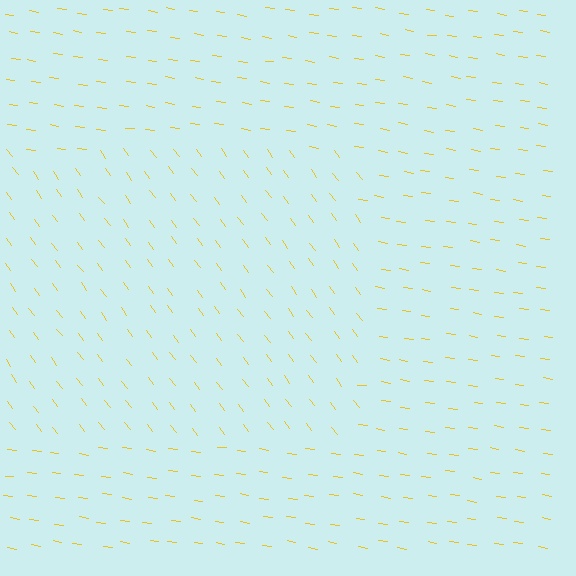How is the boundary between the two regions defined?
The boundary is defined purely by a change in line orientation (approximately 45 degrees difference). All lines are the same color and thickness.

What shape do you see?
I see a rectangle.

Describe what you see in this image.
The image is filled with small yellow line segments. A rectangle region in the image has lines oriented differently from the surrounding lines, creating a visible texture boundary.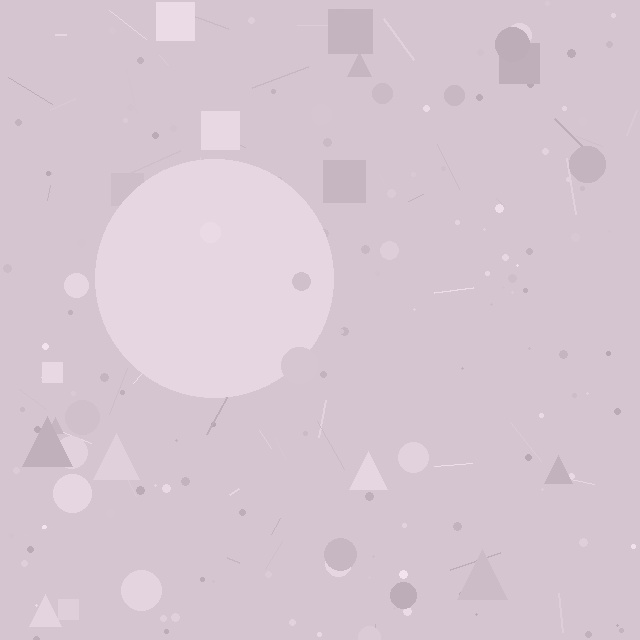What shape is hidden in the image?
A circle is hidden in the image.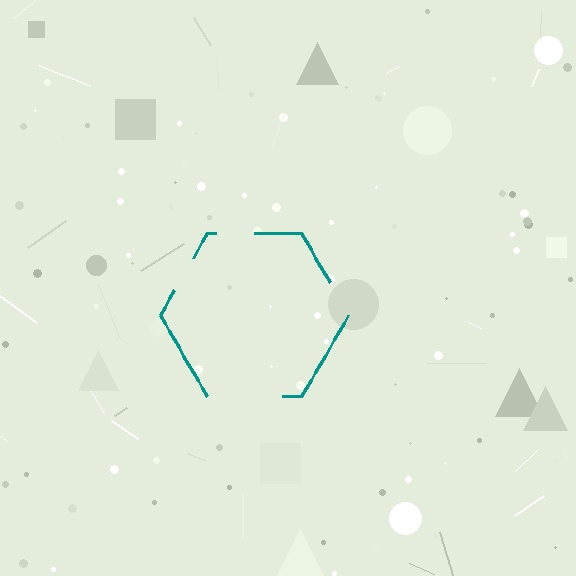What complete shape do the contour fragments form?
The contour fragments form a hexagon.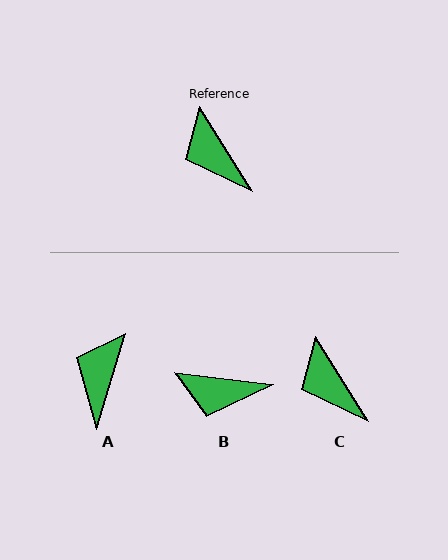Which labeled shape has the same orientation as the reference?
C.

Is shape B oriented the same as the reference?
No, it is off by about 51 degrees.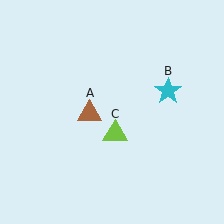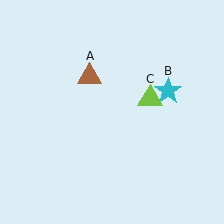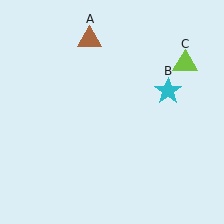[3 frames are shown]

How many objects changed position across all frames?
2 objects changed position: brown triangle (object A), lime triangle (object C).